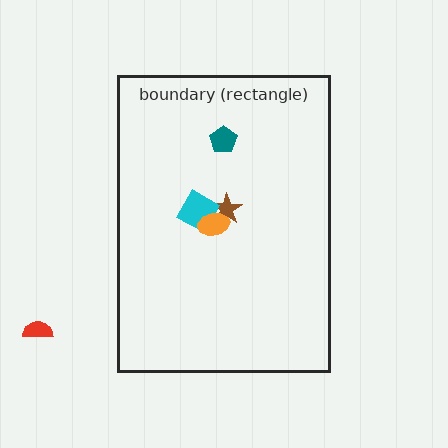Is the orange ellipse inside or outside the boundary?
Inside.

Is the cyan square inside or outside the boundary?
Inside.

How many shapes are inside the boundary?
4 inside, 1 outside.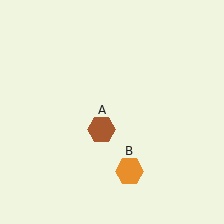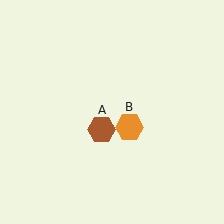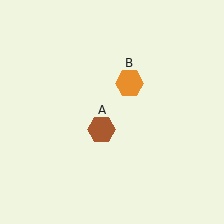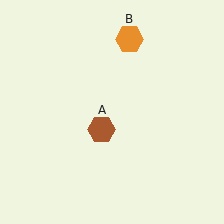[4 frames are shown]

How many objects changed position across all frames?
1 object changed position: orange hexagon (object B).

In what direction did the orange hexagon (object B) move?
The orange hexagon (object B) moved up.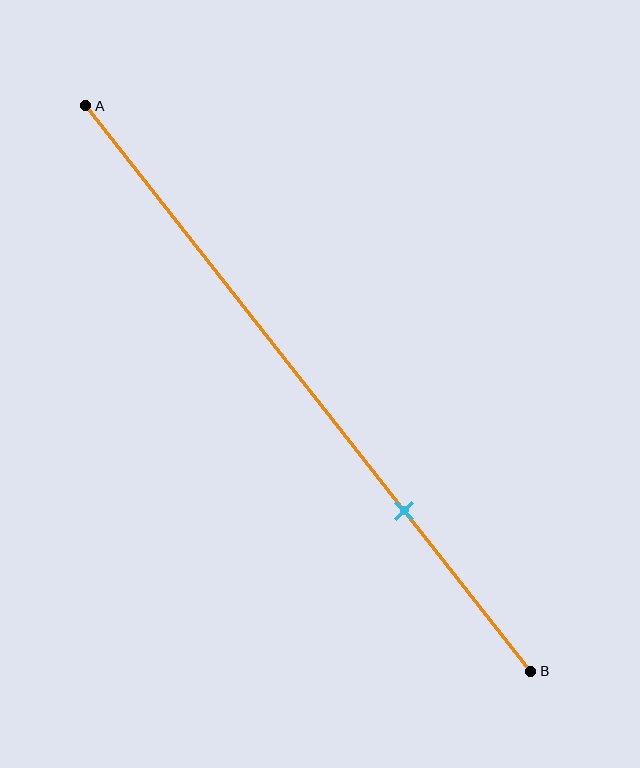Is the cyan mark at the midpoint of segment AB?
No, the mark is at about 70% from A, not at the 50% midpoint.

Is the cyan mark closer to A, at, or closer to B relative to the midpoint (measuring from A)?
The cyan mark is closer to point B than the midpoint of segment AB.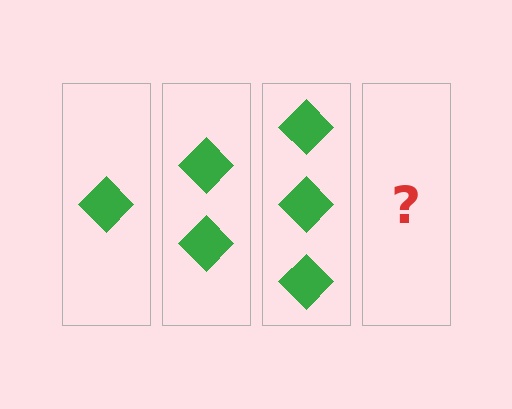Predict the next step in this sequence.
The next step is 4 diamonds.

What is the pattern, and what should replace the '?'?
The pattern is that each step adds one more diamond. The '?' should be 4 diamonds.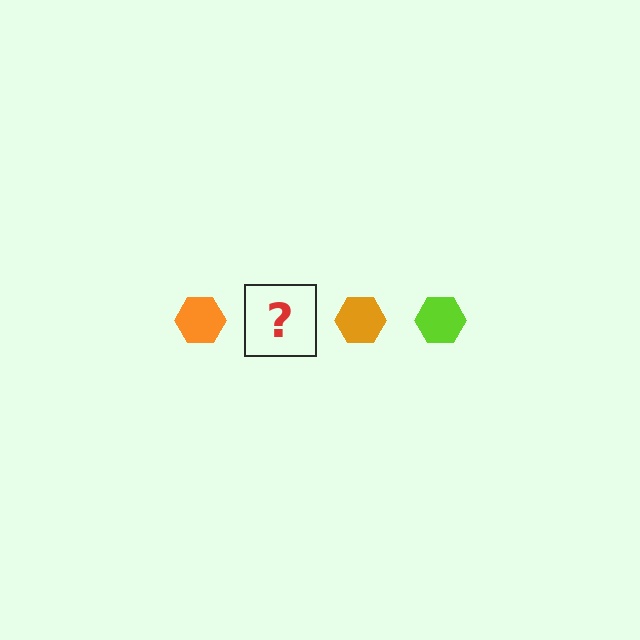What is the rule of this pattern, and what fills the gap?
The rule is that the pattern cycles through orange, lime hexagons. The gap should be filled with a lime hexagon.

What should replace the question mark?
The question mark should be replaced with a lime hexagon.